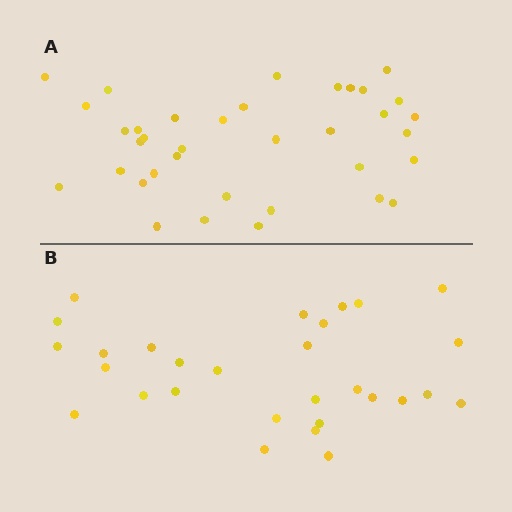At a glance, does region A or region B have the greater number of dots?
Region A (the top region) has more dots.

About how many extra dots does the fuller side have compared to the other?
Region A has roughly 8 or so more dots than region B.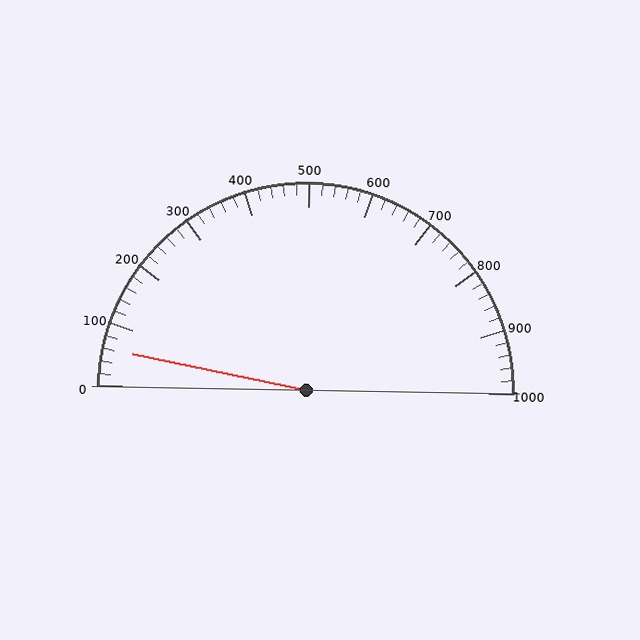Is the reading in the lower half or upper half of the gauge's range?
The reading is in the lower half of the range (0 to 1000).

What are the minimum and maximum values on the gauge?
The gauge ranges from 0 to 1000.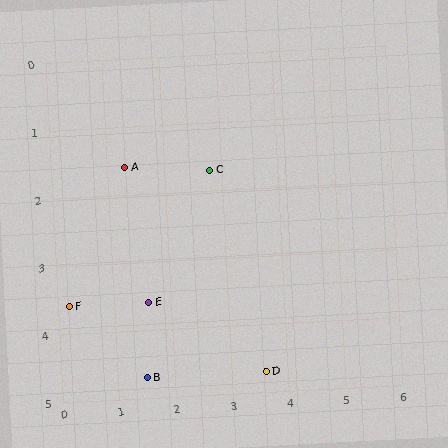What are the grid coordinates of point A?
Point A is at approximately (1.3, 1.6).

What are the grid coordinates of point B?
Point B is at approximately (1.5, 4.7).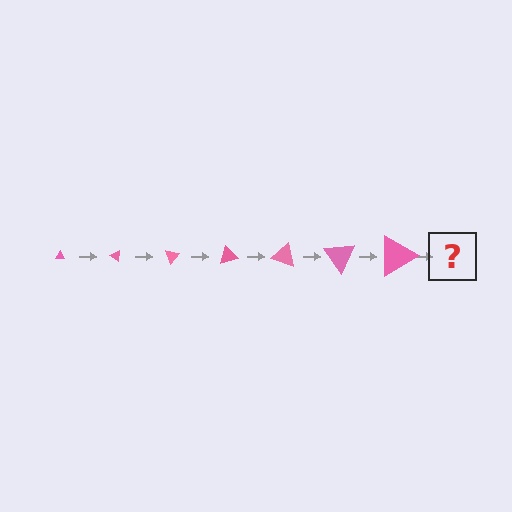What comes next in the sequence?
The next element should be a triangle, larger than the previous one and rotated 245 degrees from the start.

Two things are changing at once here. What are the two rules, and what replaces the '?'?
The two rules are that the triangle grows larger each step and it rotates 35 degrees each step. The '?' should be a triangle, larger than the previous one and rotated 245 degrees from the start.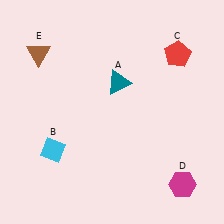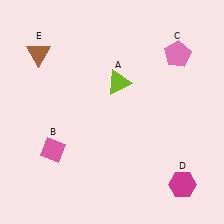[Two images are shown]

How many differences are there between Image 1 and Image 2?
There are 3 differences between the two images.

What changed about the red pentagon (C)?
In Image 1, C is red. In Image 2, it changed to pink.